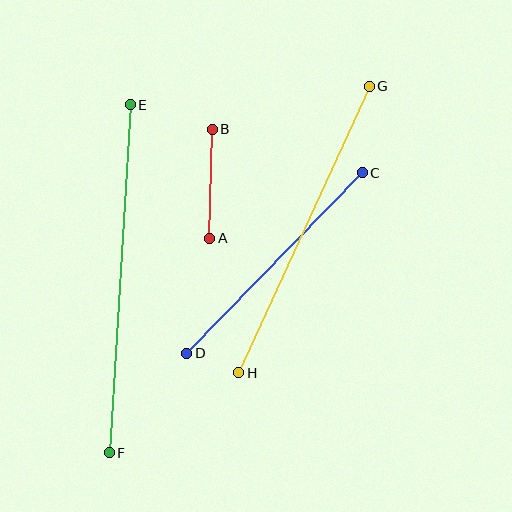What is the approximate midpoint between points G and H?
The midpoint is at approximately (304, 229) pixels.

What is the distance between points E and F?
The distance is approximately 348 pixels.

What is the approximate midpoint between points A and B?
The midpoint is at approximately (211, 184) pixels.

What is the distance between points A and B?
The distance is approximately 109 pixels.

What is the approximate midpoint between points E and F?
The midpoint is at approximately (120, 279) pixels.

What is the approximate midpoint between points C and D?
The midpoint is at approximately (274, 263) pixels.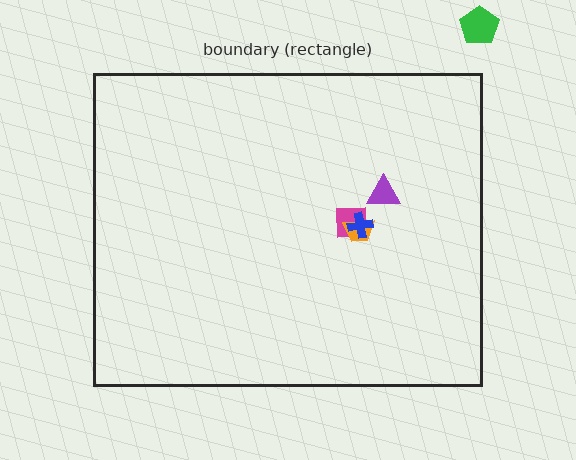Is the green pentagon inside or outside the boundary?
Outside.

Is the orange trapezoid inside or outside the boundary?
Inside.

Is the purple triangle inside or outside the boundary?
Inside.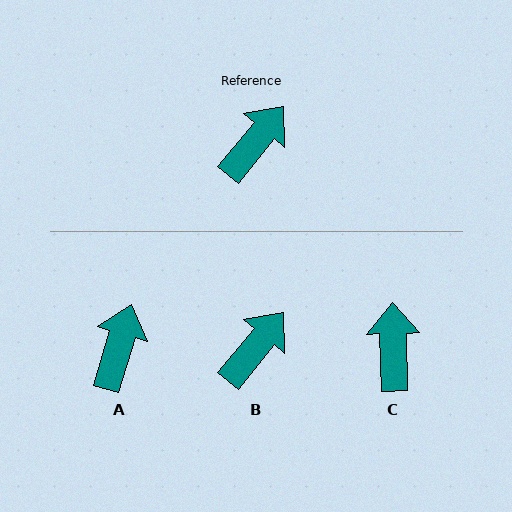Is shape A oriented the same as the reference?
No, it is off by about 22 degrees.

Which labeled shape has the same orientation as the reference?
B.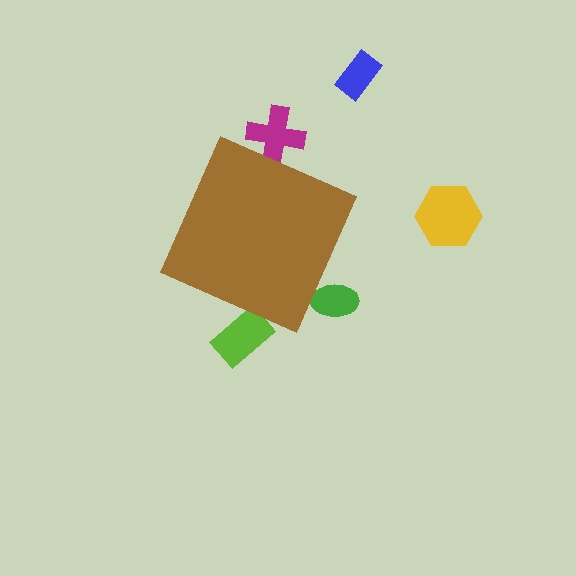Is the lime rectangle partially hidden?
Yes, the lime rectangle is partially hidden behind the brown diamond.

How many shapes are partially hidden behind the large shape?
3 shapes are partially hidden.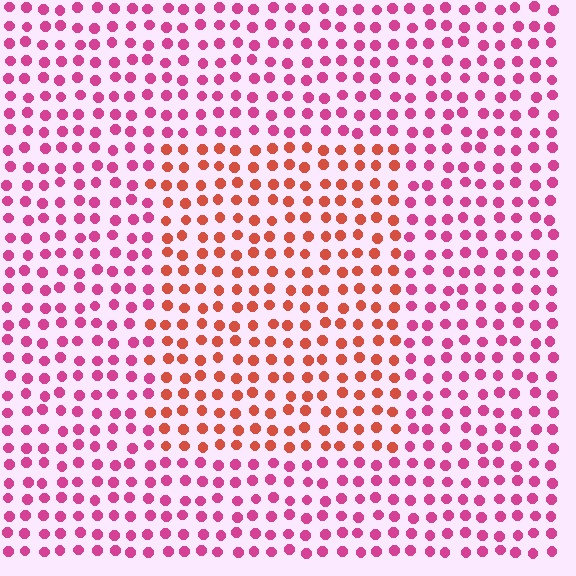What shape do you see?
I see a rectangle.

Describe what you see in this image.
The image is filled with small magenta elements in a uniform arrangement. A rectangle-shaped region is visible where the elements are tinted to a slightly different hue, forming a subtle color boundary.